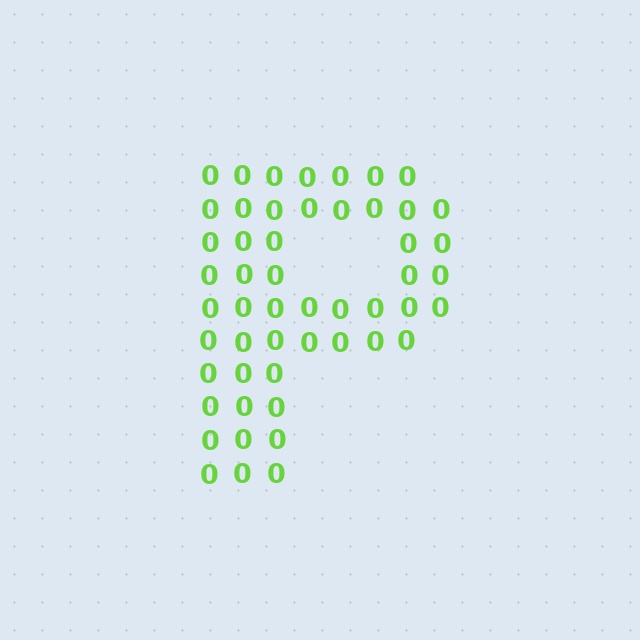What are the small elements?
The small elements are digit 0's.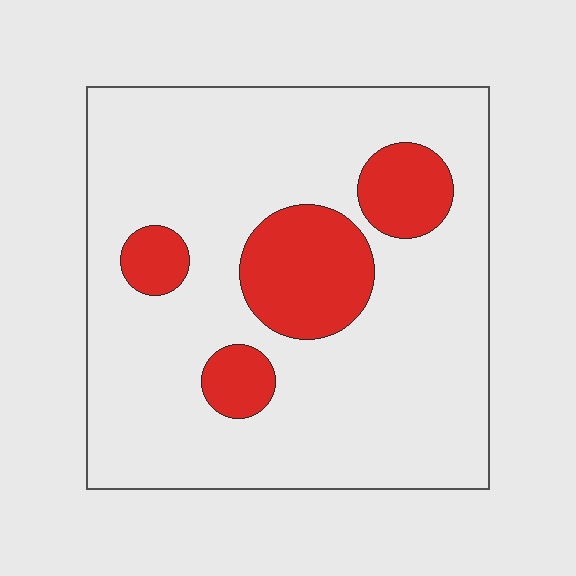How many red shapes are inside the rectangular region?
4.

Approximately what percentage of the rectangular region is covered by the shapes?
Approximately 20%.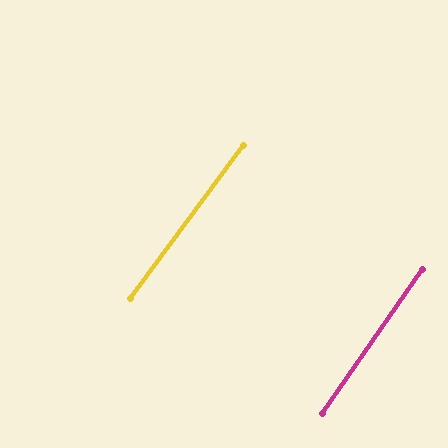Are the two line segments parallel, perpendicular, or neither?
Parallel — their directions differ by only 1.7°.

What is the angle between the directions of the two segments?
Approximately 2 degrees.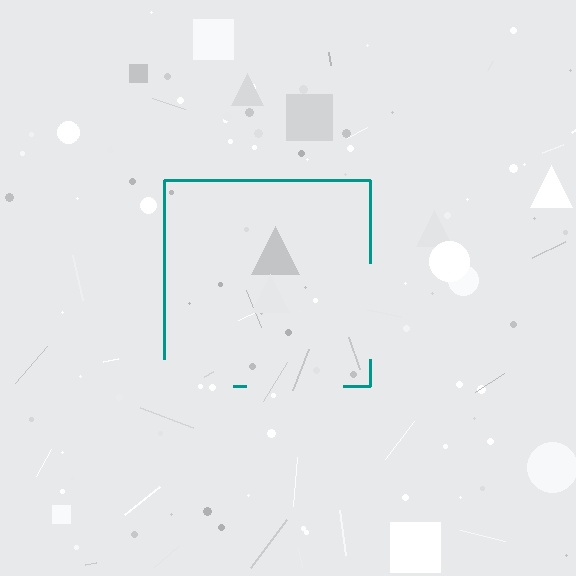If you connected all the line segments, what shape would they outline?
They would outline a square.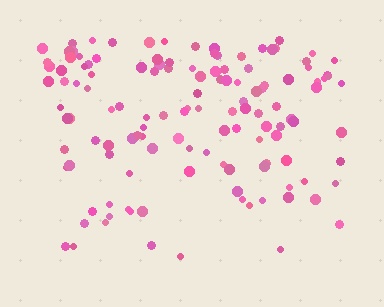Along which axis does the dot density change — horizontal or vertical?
Vertical.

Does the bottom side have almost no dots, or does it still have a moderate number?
Still a moderate number, just noticeably fewer than the top.